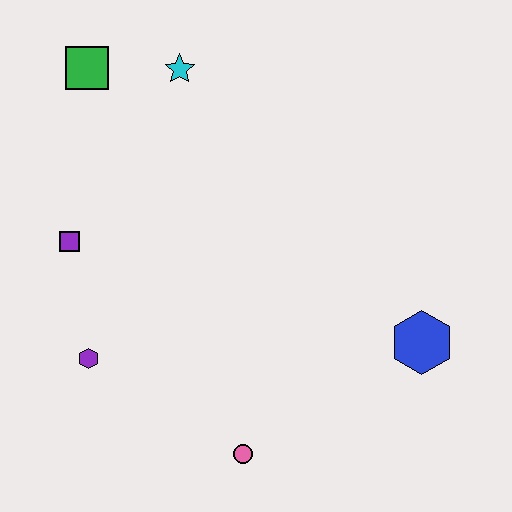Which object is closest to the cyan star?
The green square is closest to the cyan star.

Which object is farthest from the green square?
The blue hexagon is farthest from the green square.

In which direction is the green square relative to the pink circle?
The green square is above the pink circle.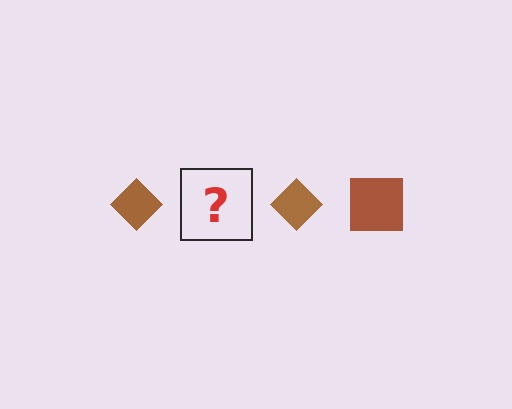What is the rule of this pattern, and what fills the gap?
The rule is that the pattern cycles through diamond, square shapes in brown. The gap should be filled with a brown square.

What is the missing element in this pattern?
The missing element is a brown square.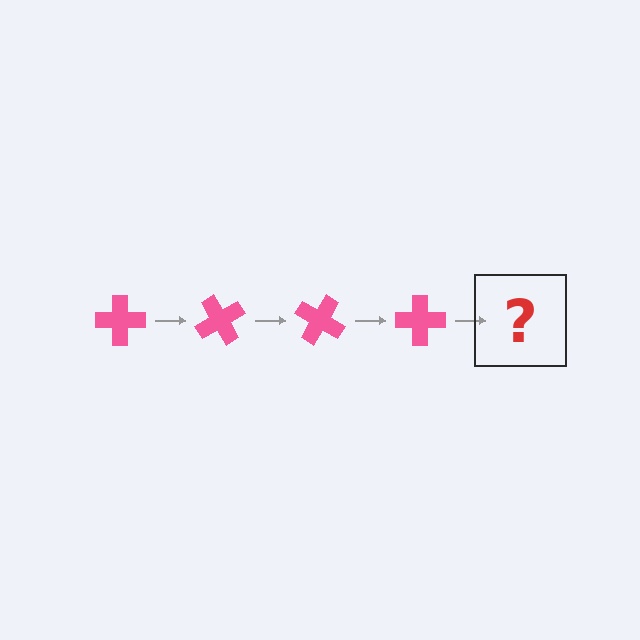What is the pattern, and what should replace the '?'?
The pattern is that the cross rotates 60 degrees each step. The '?' should be a pink cross rotated 240 degrees.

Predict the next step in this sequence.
The next step is a pink cross rotated 240 degrees.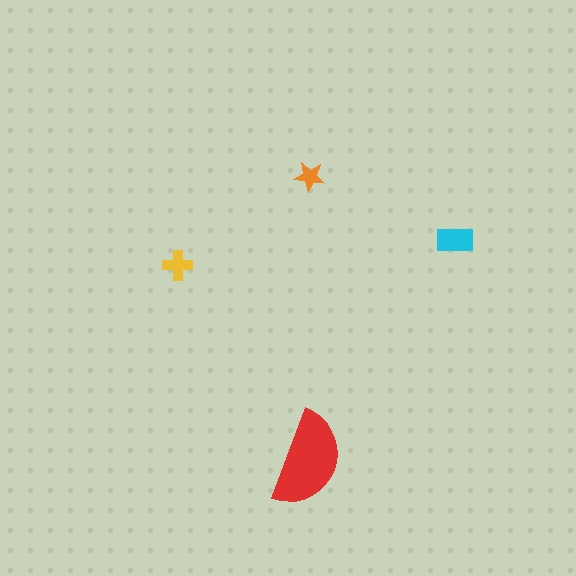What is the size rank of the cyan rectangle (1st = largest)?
2nd.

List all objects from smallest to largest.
The orange star, the yellow cross, the cyan rectangle, the red semicircle.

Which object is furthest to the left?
The yellow cross is leftmost.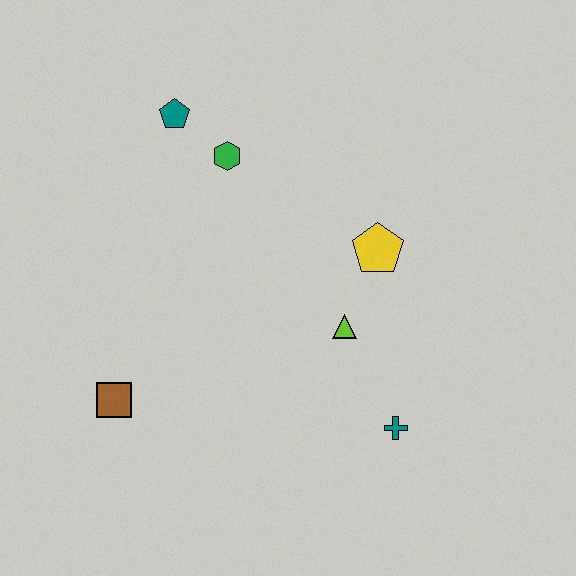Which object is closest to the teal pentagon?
The green hexagon is closest to the teal pentagon.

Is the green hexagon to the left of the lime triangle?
Yes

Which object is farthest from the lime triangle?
The teal pentagon is farthest from the lime triangle.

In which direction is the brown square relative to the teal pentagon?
The brown square is below the teal pentagon.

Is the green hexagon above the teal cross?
Yes